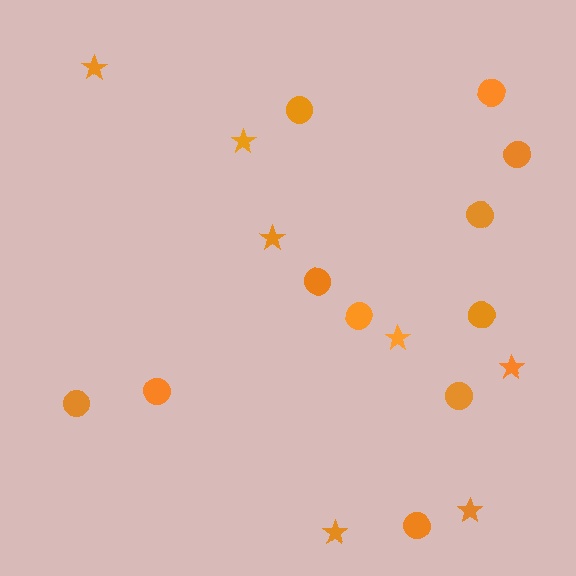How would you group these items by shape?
There are 2 groups: one group of stars (7) and one group of circles (11).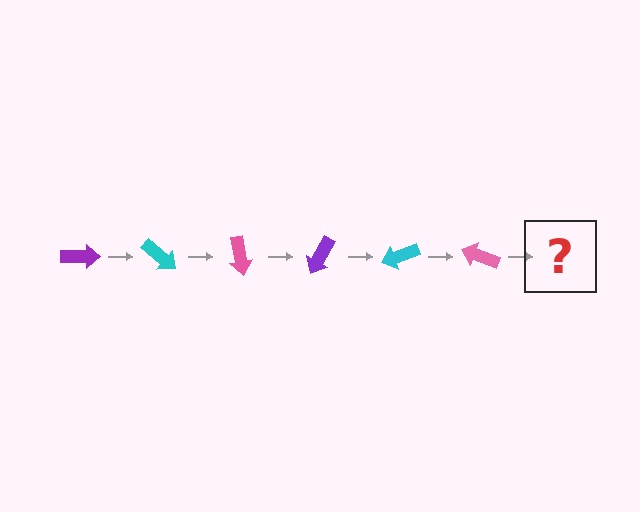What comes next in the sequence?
The next element should be a purple arrow, rotated 240 degrees from the start.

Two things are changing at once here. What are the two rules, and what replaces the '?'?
The two rules are that it rotates 40 degrees each step and the color cycles through purple, cyan, and pink. The '?' should be a purple arrow, rotated 240 degrees from the start.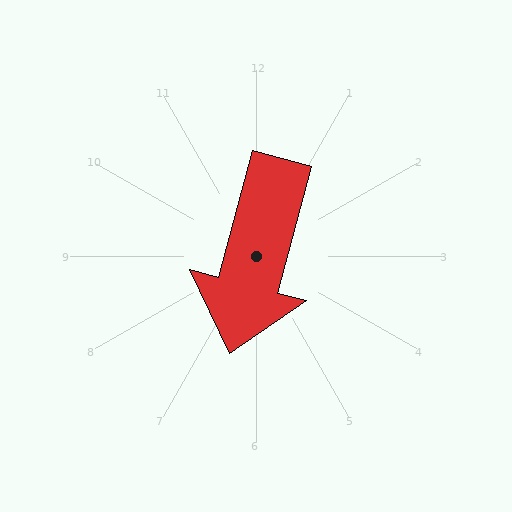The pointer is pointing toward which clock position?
Roughly 6 o'clock.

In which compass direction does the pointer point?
South.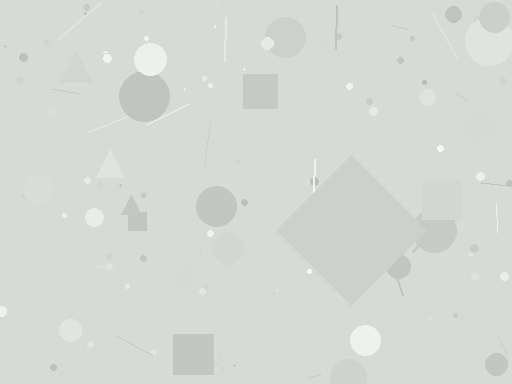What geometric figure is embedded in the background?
A diamond is embedded in the background.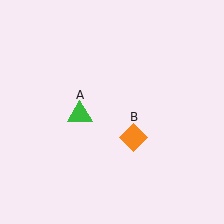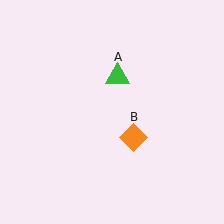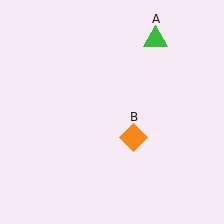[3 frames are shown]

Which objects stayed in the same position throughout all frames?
Orange diamond (object B) remained stationary.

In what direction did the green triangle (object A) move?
The green triangle (object A) moved up and to the right.